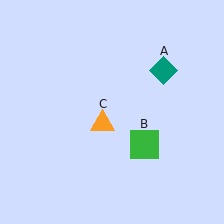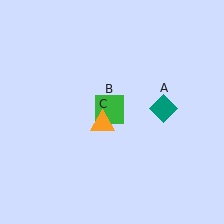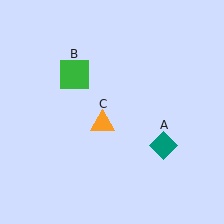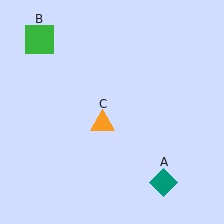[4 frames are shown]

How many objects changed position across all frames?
2 objects changed position: teal diamond (object A), green square (object B).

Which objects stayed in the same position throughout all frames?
Orange triangle (object C) remained stationary.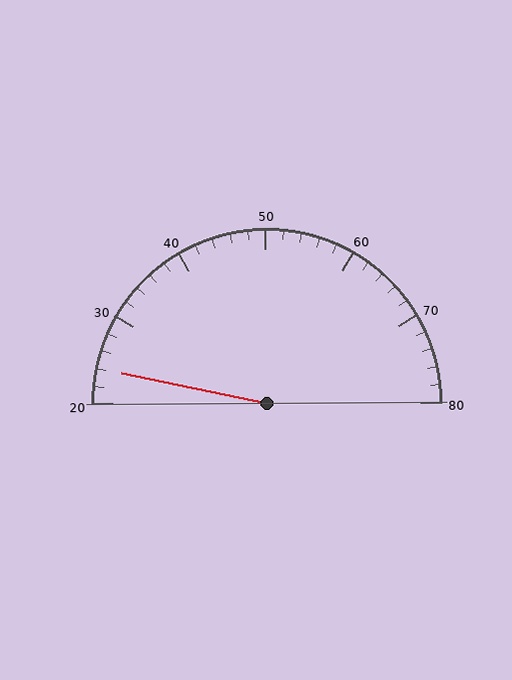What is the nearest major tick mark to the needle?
The nearest major tick mark is 20.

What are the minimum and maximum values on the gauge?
The gauge ranges from 20 to 80.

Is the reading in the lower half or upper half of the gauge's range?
The reading is in the lower half of the range (20 to 80).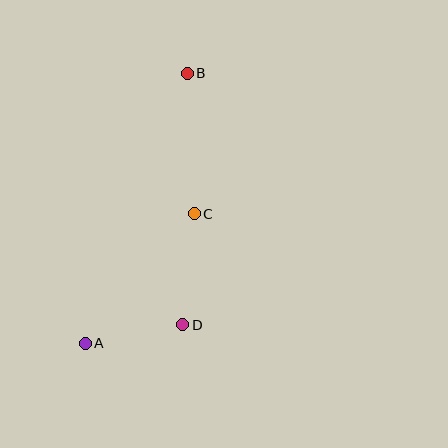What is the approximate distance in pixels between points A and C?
The distance between A and C is approximately 169 pixels.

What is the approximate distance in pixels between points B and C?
The distance between B and C is approximately 141 pixels.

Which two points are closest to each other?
Points A and D are closest to each other.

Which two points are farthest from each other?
Points A and B are farthest from each other.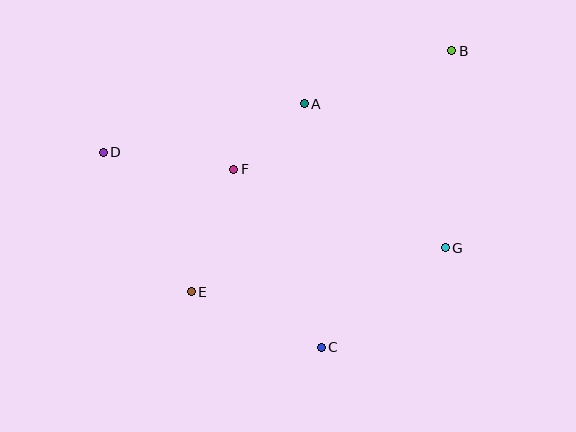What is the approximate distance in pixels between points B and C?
The distance between B and C is approximately 324 pixels.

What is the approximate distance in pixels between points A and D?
The distance between A and D is approximately 207 pixels.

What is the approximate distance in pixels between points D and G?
The distance between D and G is approximately 355 pixels.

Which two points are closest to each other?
Points A and F are closest to each other.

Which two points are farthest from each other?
Points B and D are farthest from each other.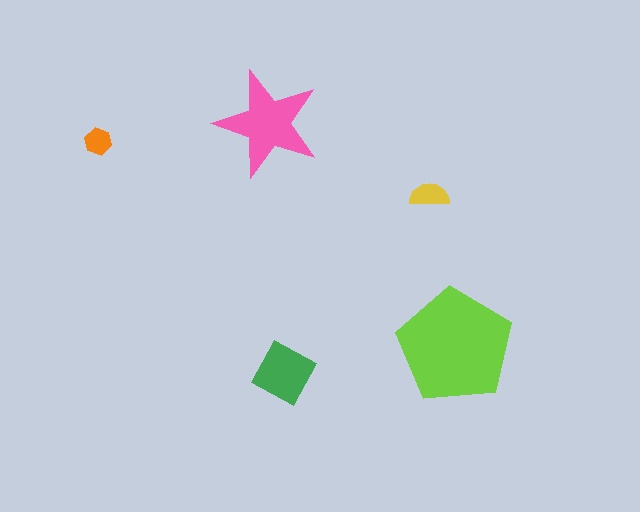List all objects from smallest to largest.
The orange hexagon, the yellow semicircle, the green square, the pink star, the lime pentagon.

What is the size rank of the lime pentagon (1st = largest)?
1st.